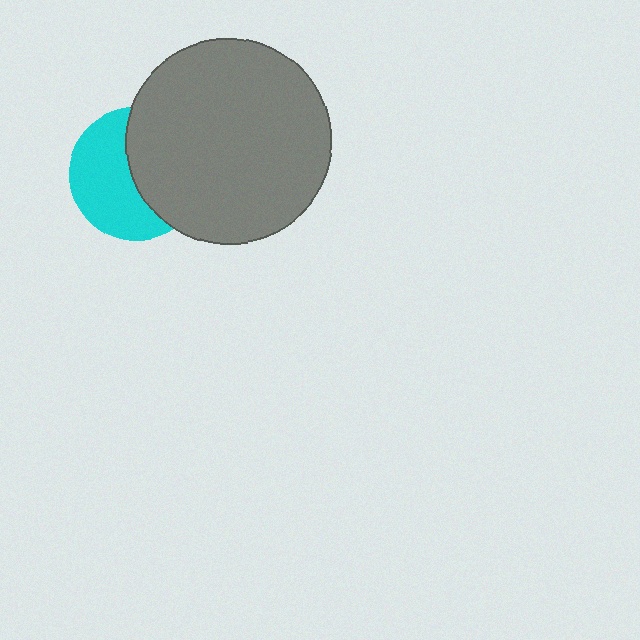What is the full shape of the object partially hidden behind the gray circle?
The partially hidden object is a cyan circle.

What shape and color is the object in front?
The object in front is a gray circle.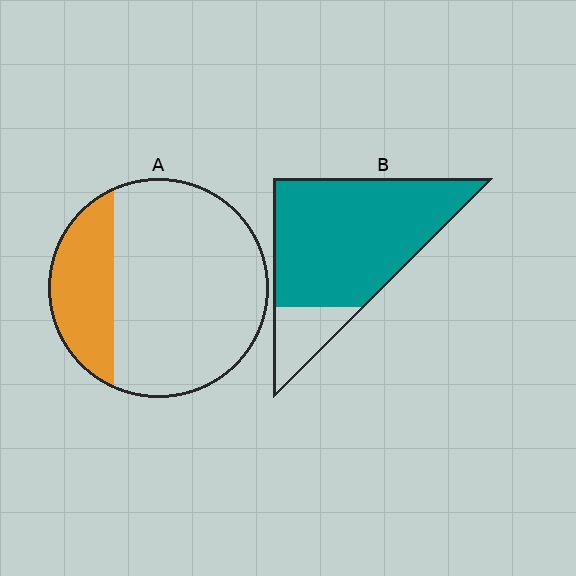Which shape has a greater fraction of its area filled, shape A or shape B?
Shape B.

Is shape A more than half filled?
No.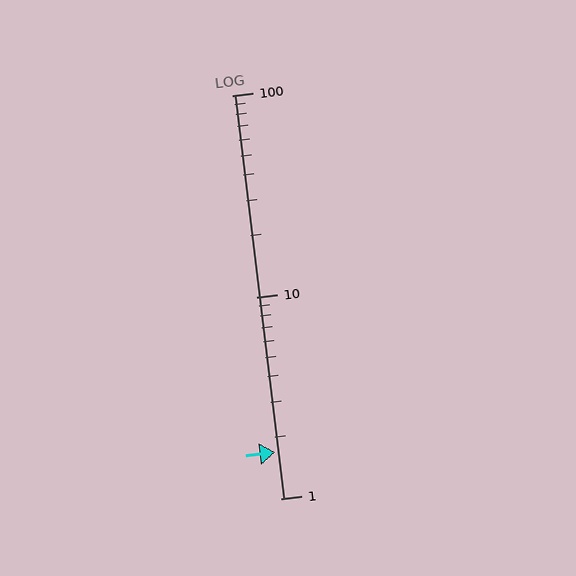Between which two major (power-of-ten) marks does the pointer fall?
The pointer is between 1 and 10.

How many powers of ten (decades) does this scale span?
The scale spans 2 decades, from 1 to 100.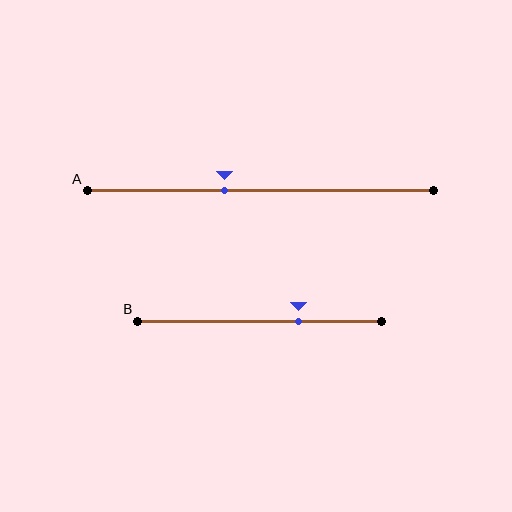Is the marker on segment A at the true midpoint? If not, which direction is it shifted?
No, the marker on segment A is shifted to the left by about 10% of the segment length.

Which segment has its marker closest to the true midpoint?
Segment A has its marker closest to the true midpoint.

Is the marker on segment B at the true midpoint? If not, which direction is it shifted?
No, the marker on segment B is shifted to the right by about 16% of the segment length.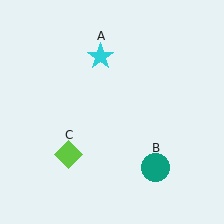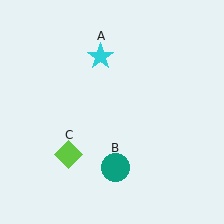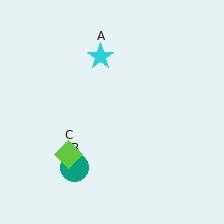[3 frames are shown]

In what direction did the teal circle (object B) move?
The teal circle (object B) moved left.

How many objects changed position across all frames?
1 object changed position: teal circle (object B).